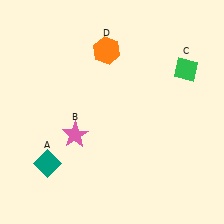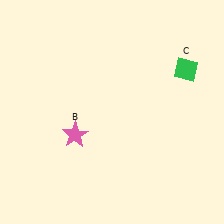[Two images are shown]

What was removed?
The orange hexagon (D), the teal diamond (A) were removed in Image 2.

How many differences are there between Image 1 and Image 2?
There are 2 differences between the two images.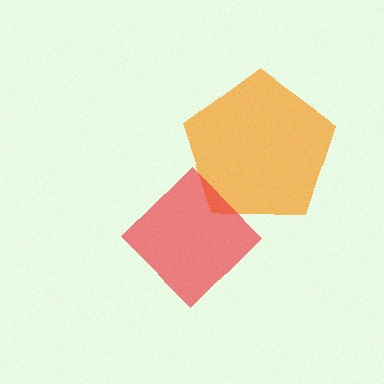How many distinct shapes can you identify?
There are 2 distinct shapes: an orange pentagon, a red diamond.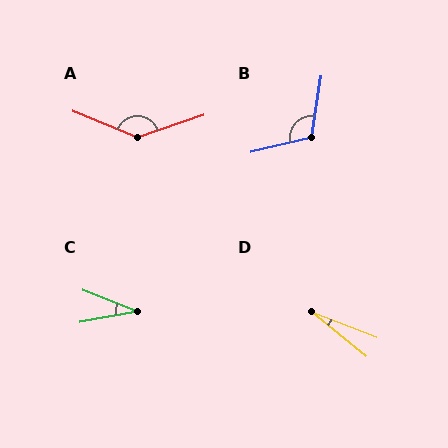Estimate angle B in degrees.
Approximately 112 degrees.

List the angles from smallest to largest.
D (19°), C (32°), B (112°), A (139°).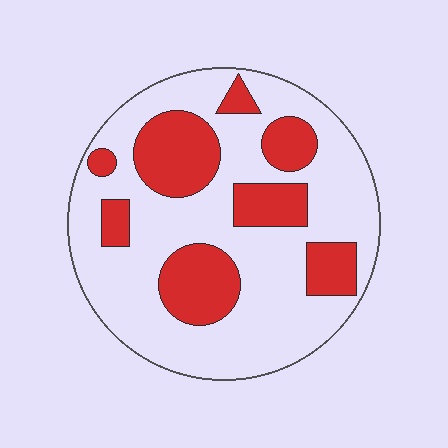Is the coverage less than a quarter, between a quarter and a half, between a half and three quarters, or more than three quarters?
Between a quarter and a half.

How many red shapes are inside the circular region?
8.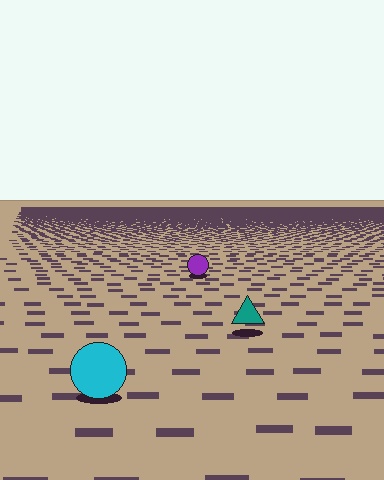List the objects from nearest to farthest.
From nearest to farthest: the cyan circle, the teal triangle, the purple circle.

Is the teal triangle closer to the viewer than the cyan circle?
No. The cyan circle is closer — you can tell from the texture gradient: the ground texture is coarser near it.